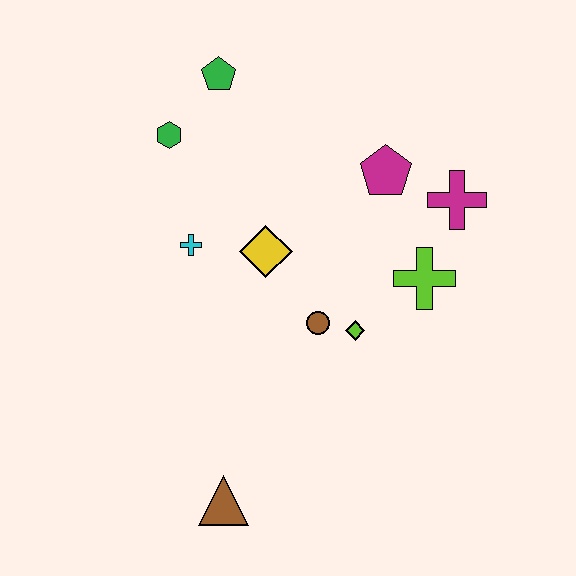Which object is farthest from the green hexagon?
The brown triangle is farthest from the green hexagon.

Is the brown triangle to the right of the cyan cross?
Yes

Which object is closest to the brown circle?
The lime diamond is closest to the brown circle.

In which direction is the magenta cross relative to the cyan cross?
The magenta cross is to the right of the cyan cross.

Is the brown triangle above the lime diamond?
No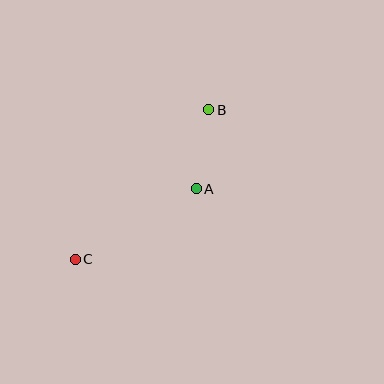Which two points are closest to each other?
Points A and B are closest to each other.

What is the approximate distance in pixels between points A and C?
The distance between A and C is approximately 140 pixels.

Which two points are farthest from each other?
Points B and C are farthest from each other.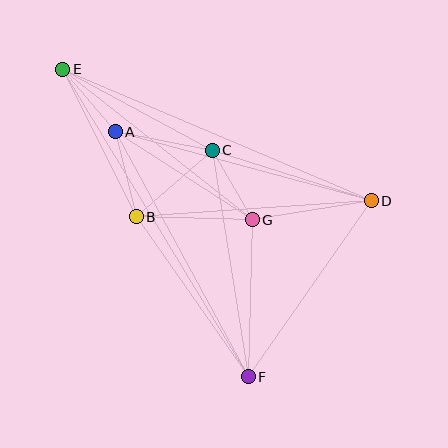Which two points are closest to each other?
Points C and G are closest to each other.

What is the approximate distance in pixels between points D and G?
The distance between D and G is approximately 121 pixels.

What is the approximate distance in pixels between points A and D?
The distance between A and D is approximately 265 pixels.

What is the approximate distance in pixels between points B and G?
The distance between B and G is approximately 116 pixels.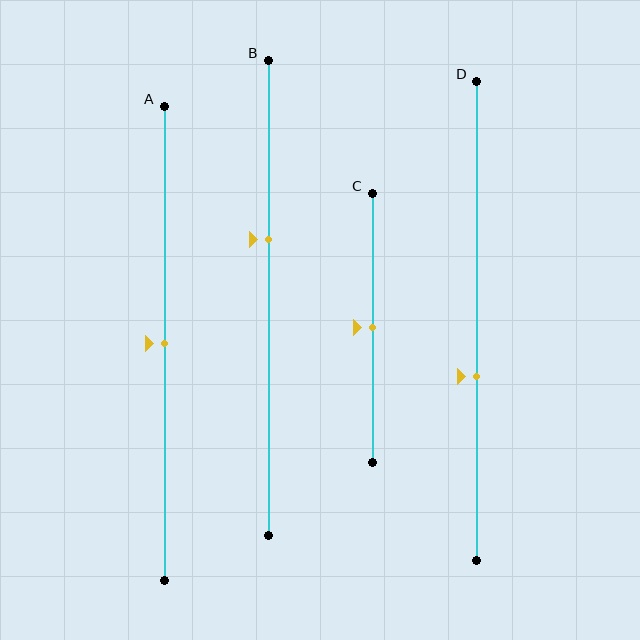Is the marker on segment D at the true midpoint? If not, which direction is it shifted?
No, the marker on segment D is shifted downward by about 12% of the segment length.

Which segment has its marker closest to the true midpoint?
Segment A has its marker closest to the true midpoint.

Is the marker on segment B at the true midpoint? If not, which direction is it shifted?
No, the marker on segment B is shifted upward by about 12% of the segment length.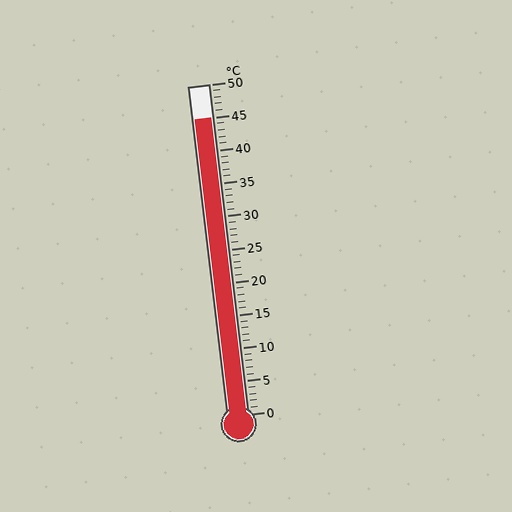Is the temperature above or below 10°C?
The temperature is above 10°C.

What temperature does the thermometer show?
The thermometer shows approximately 45°C.